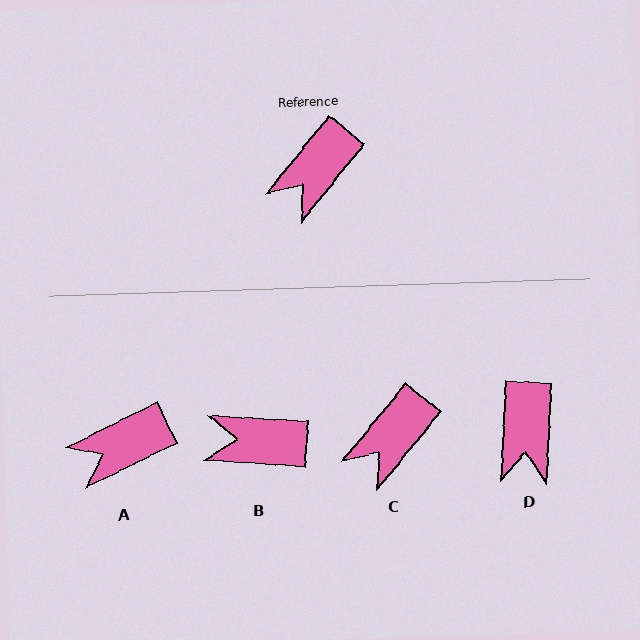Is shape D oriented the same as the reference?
No, it is off by about 36 degrees.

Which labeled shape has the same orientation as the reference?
C.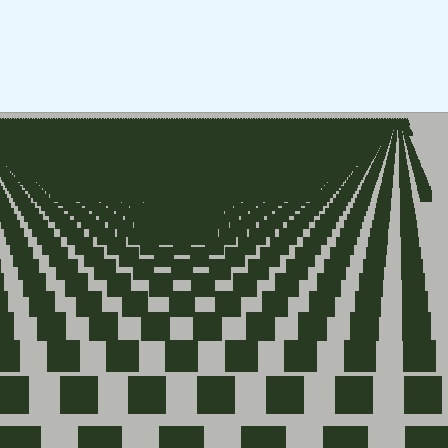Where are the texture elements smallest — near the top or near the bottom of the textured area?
Near the top.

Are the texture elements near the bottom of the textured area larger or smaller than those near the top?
Larger. Near the bottom, elements are closer to the viewer and appear at a bigger on-screen size.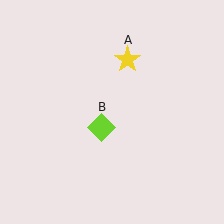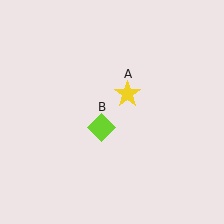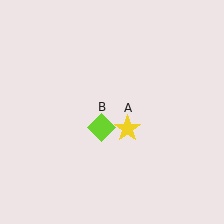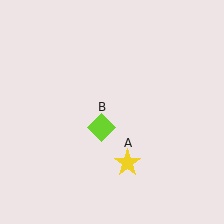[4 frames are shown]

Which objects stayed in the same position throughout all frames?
Lime diamond (object B) remained stationary.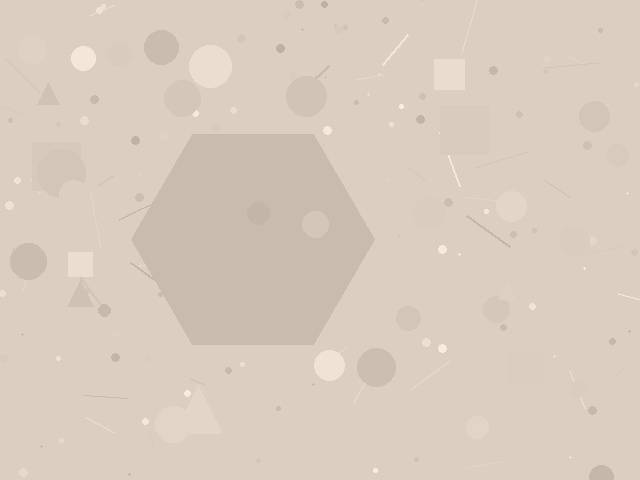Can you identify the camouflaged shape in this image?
The camouflaged shape is a hexagon.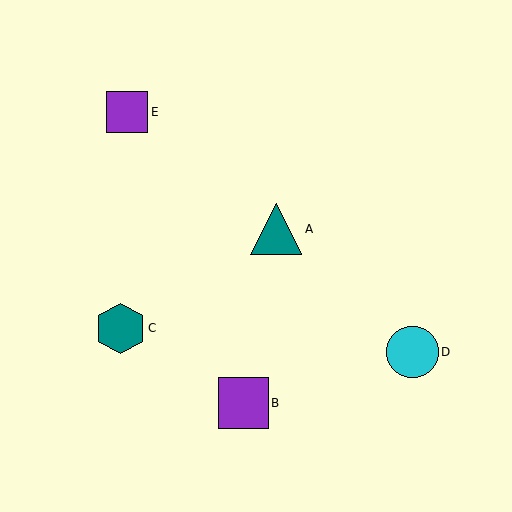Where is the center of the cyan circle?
The center of the cyan circle is at (412, 352).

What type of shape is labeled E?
Shape E is a purple square.